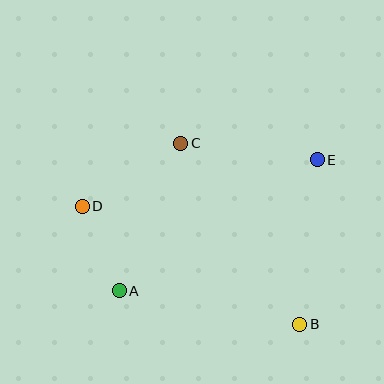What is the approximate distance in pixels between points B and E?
The distance between B and E is approximately 166 pixels.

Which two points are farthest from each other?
Points B and D are farthest from each other.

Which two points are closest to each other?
Points A and D are closest to each other.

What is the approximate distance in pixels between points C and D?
The distance between C and D is approximately 117 pixels.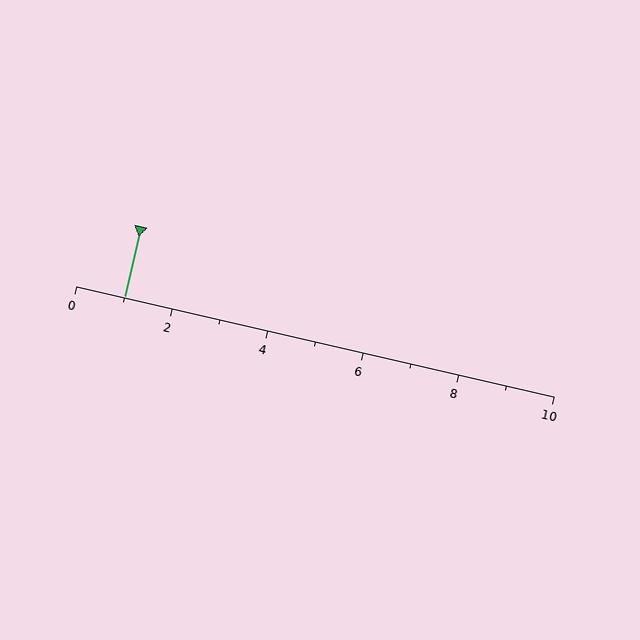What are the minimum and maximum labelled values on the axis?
The axis runs from 0 to 10.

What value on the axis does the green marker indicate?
The marker indicates approximately 1.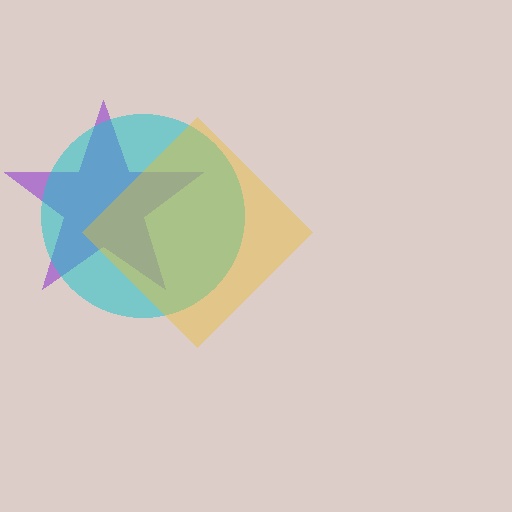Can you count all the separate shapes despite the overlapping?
Yes, there are 3 separate shapes.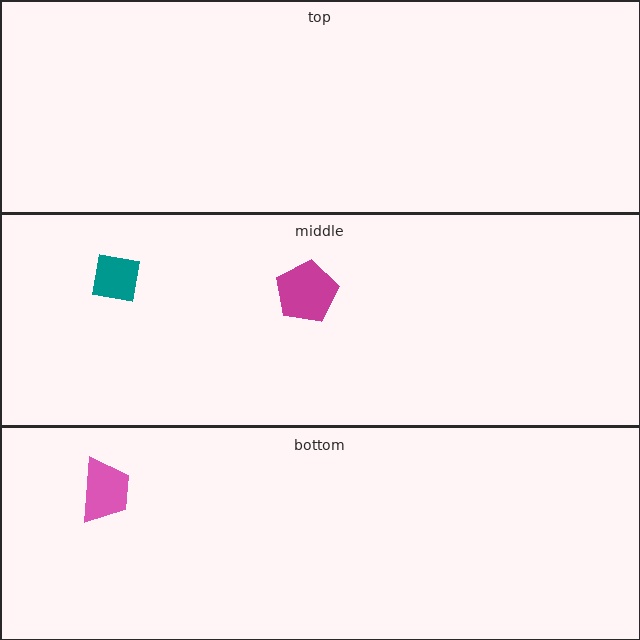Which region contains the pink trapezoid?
The bottom region.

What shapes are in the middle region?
The magenta pentagon, the teal square.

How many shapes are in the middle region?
2.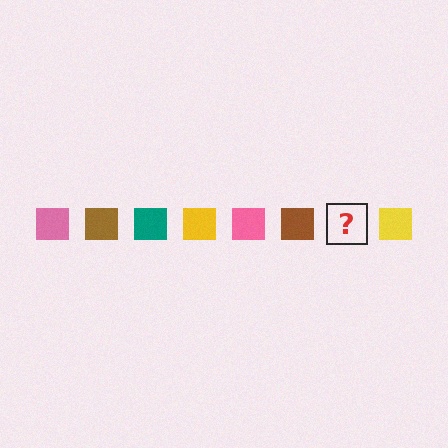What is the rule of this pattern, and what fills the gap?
The rule is that the pattern cycles through pink, brown, teal, yellow squares. The gap should be filled with a teal square.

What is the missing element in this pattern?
The missing element is a teal square.